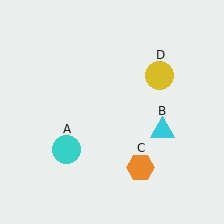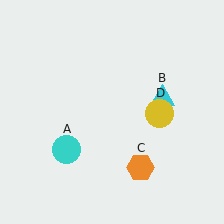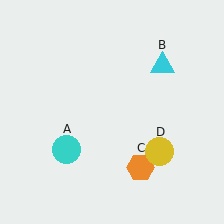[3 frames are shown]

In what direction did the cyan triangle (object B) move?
The cyan triangle (object B) moved up.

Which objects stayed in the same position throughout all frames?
Cyan circle (object A) and orange hexagon (object C) remained stationary.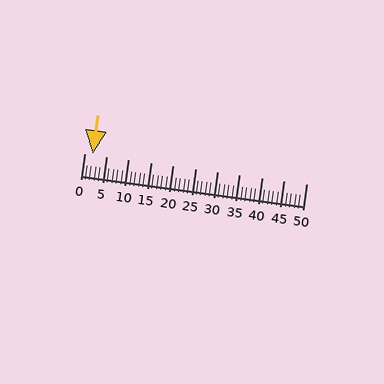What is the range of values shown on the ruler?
The ruler shows values from 0 to 50.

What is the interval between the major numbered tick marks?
The major tick marks are spaced 5 units apart.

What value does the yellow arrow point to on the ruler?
The yellow arrow points to approximately 2.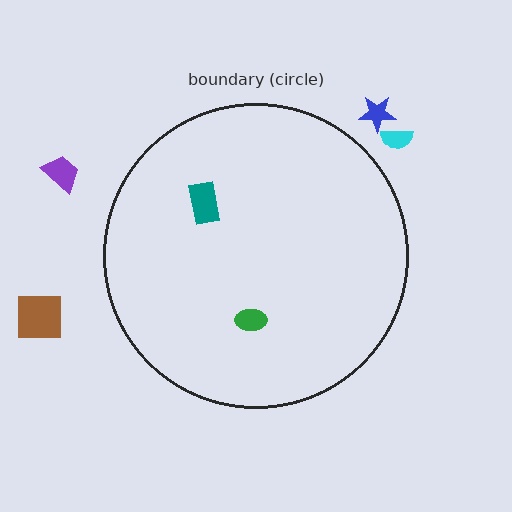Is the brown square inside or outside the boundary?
Outside.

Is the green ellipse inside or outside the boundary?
Inside.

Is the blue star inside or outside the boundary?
Outside.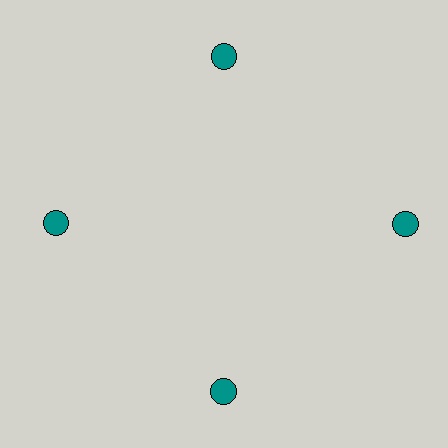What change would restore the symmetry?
The symmetry would be restored by moving it inward, back onto the ring so that all 4 circles sit at equal angles and equal distance from the center.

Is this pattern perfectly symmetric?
No. The 4 teal circles are arranged in a ring, but one element near the 3 o'clock position is pushed outward from the center, breaking the 4-fold rotational symmetry.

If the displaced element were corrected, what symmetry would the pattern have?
It would have 4-fold rotational symmetry — the pattern would map onto itself every 90 degrees.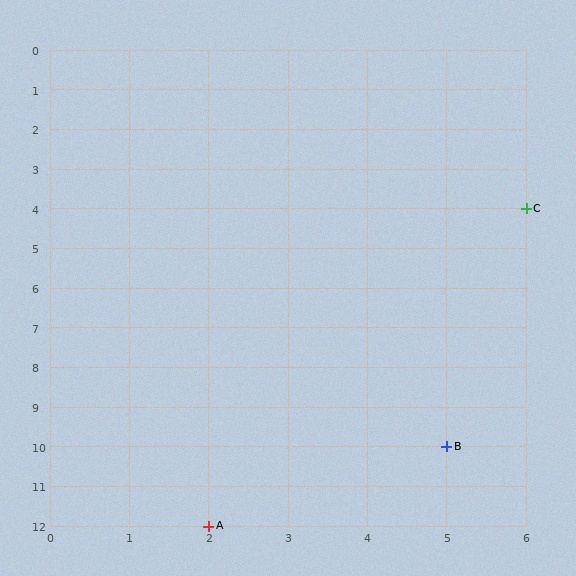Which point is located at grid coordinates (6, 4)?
Point C is at (6, 4).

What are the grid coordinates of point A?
Point A is at grid coordinates (2, 12).